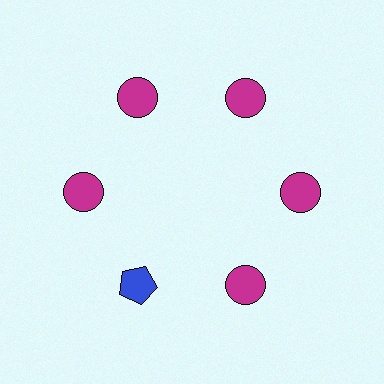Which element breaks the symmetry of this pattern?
The blue pentagon at roughly the 7 o'clock position breaks the symmetry. All other shapes are magenta circles.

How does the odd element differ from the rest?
It differs in both color (blue instead of magenta) and shape (pentagon instead of circle).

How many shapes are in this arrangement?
There are 6 shapes arranged in a ring pattern.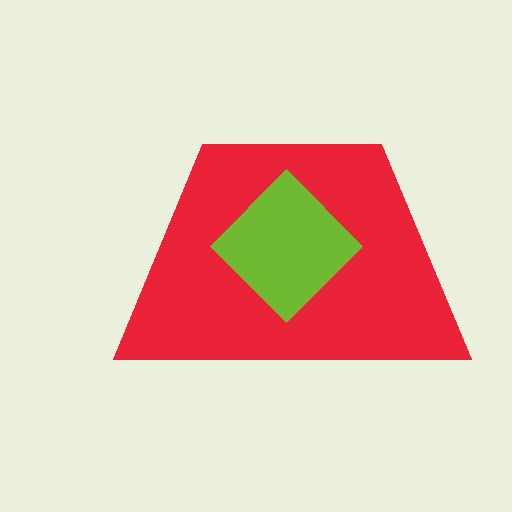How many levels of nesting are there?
2.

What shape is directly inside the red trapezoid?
The lime diamond.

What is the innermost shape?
The lime diamond.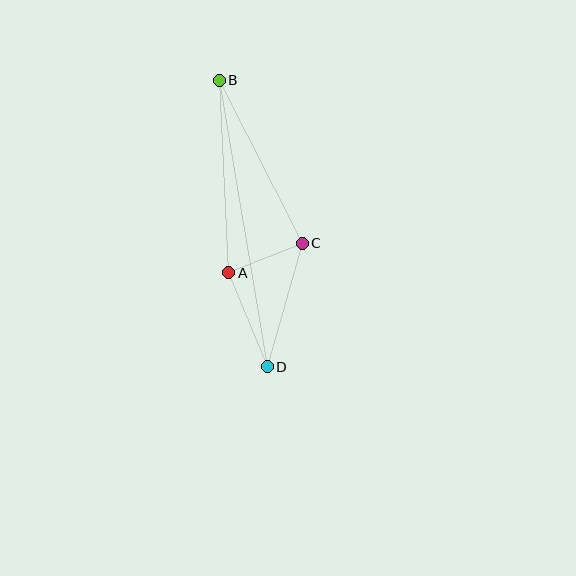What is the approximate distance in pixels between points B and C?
The distance between B and C is approximately 183 pixels.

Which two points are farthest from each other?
Points B and D are farthest from each other.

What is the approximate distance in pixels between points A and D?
The distance between A and D is approximately 101 pixels.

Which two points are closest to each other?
Points A and C are closest to each other.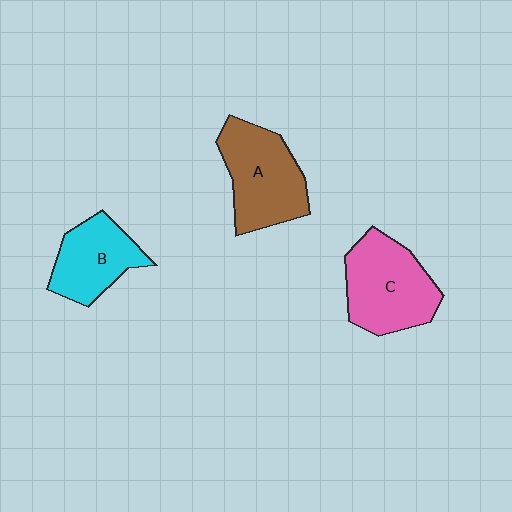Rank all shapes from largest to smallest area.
From largest to smallest: C (pink), A (brown), B (cyan).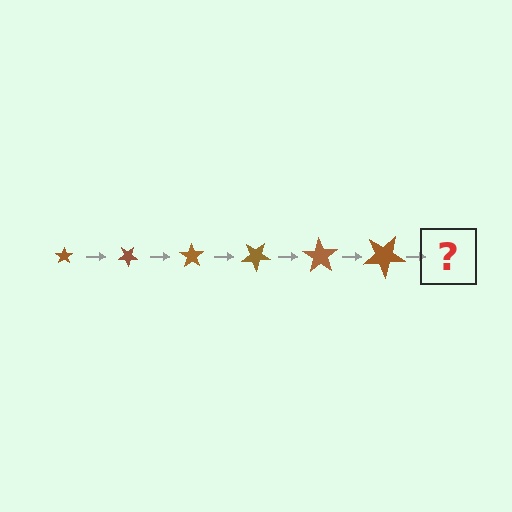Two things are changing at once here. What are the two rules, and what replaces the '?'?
The two rules are that the star grows larger each step and it rotates 35 degrees each step. The '?' should be a star, larger than the previous one and rotated 210 degrees from the start.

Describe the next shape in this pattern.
It should be a star, larger than the previous one and rotated 210 degrees from the start.